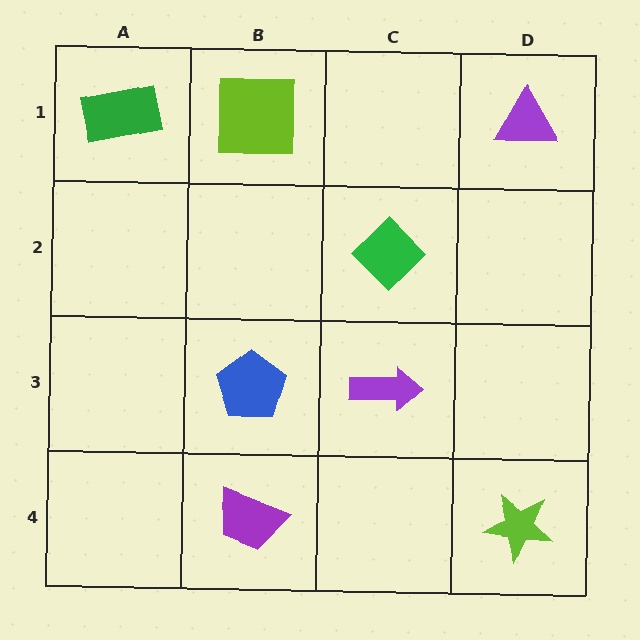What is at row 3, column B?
A blue pentagon.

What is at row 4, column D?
A lime star.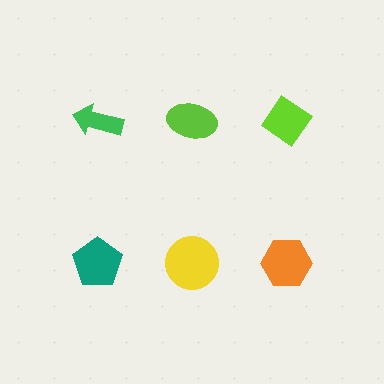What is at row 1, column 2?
A lime ellipse.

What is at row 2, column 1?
A teal pentagon.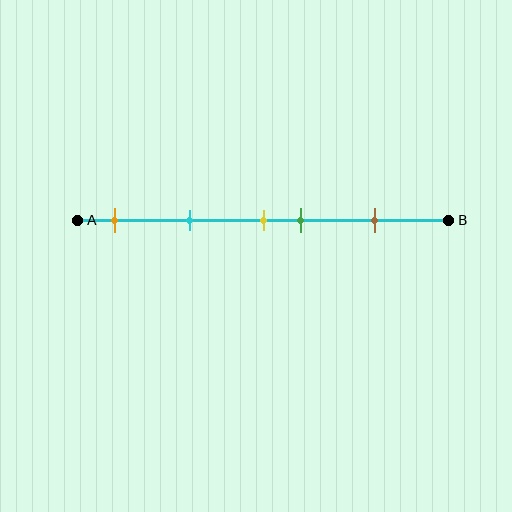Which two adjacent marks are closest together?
The yellow and green marks are the closest adjacent pair.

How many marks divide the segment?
There are 5 marks dividing the segment.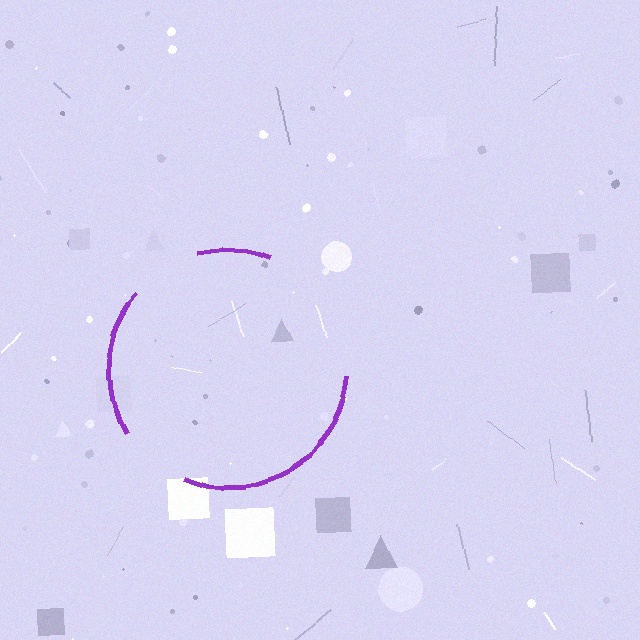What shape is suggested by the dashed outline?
The dashed outline suggests a circle.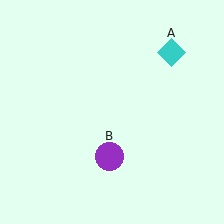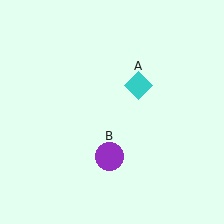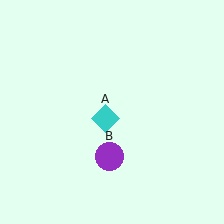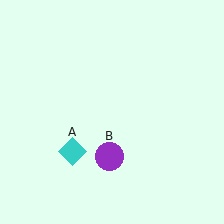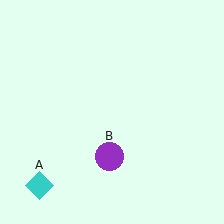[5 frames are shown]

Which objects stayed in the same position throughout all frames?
Purple circle (object B) remained stationary.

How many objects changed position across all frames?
1 object changed position: cyan diamond (object A).